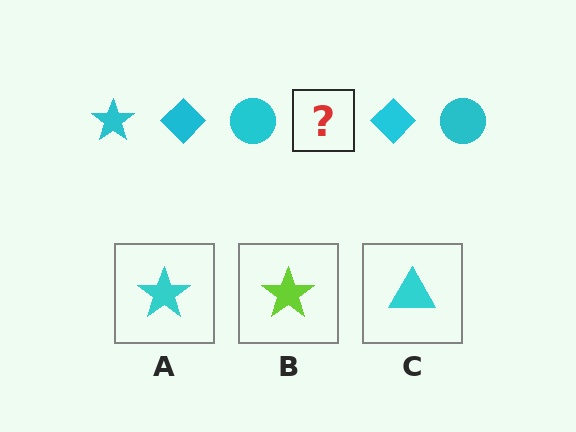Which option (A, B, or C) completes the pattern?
A.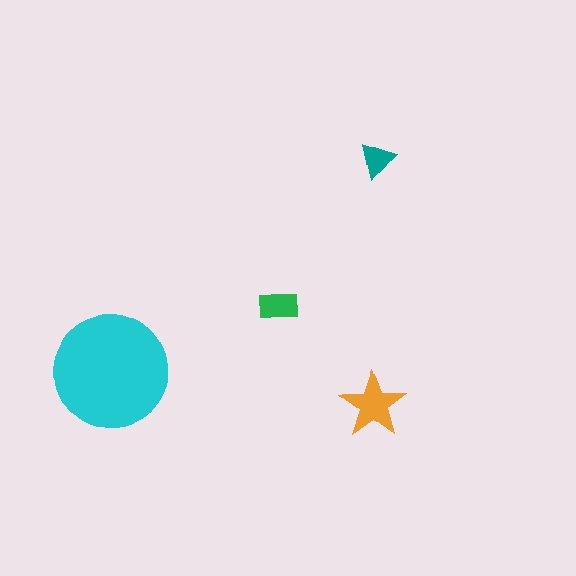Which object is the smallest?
The teal triangle.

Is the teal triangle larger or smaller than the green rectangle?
Smaller.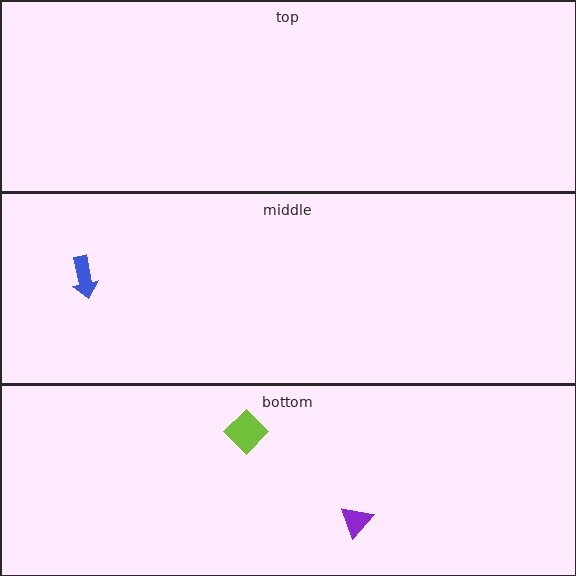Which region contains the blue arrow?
The middle region.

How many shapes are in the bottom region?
2.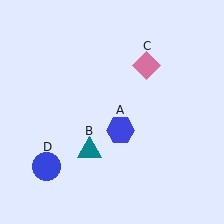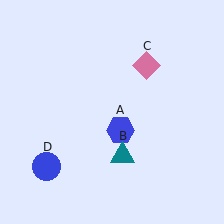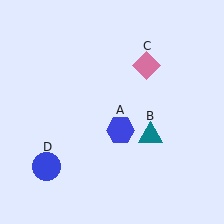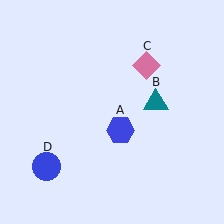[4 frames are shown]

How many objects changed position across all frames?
1 object changed position: teal triangle (object B).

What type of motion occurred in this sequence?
The teal triangle (object B) rotated counterclockwise around the center of the scene.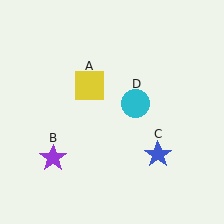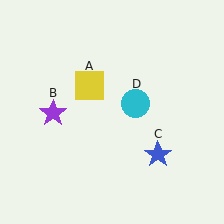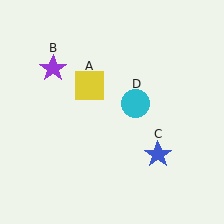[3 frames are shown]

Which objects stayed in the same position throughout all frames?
Yellow square (object A) and blue star (object C) and cyan circle (object D) remained stationary.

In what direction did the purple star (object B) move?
The purple star (object B) moved up.